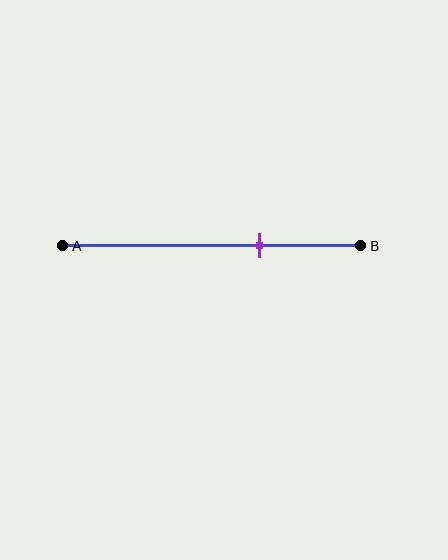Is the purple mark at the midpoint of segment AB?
No, the mark is at about 65% from A, not at the 50% midpoint.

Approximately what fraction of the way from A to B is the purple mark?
The purple mark is approximately 65% of the way from A to B.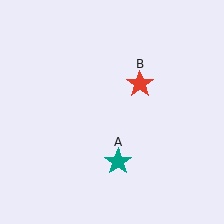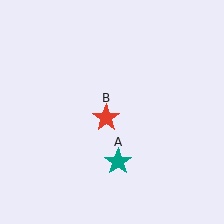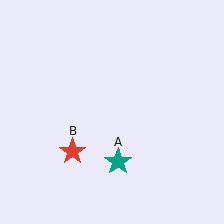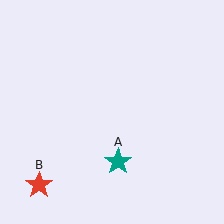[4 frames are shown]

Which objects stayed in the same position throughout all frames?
Teal star (object A) remained stationary.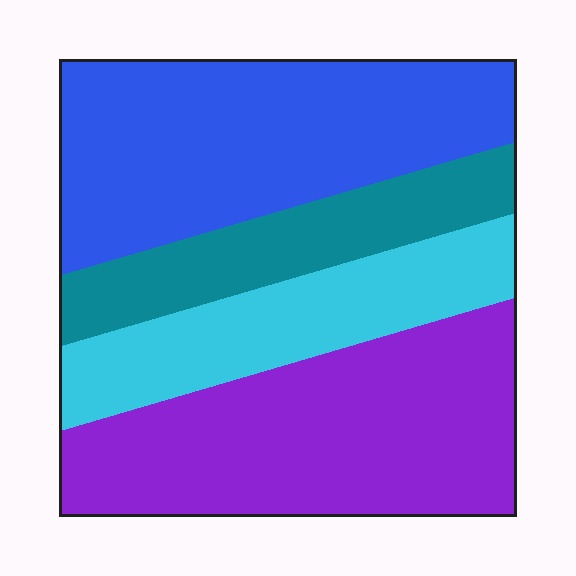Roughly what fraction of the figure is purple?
Purple covers 33% of the figure.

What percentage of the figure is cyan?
Cyan covers 18% of the figure.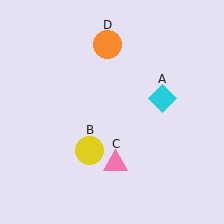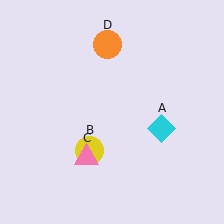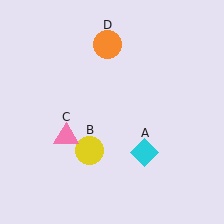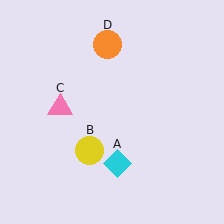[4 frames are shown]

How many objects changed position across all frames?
2 objects changed position: cyan diamond (object A), pink triangle (object C).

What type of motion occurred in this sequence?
The cyan diamond (object A), pink triangle (object C) rotated clockwise around the center of the scene.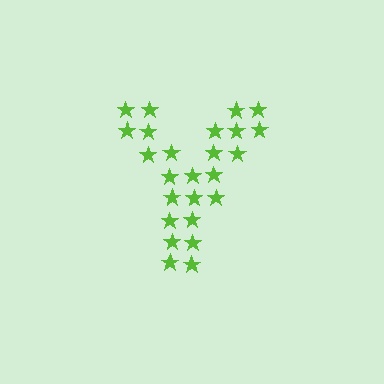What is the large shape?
The large shape is the letter Y.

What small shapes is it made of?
It is made of small stars.